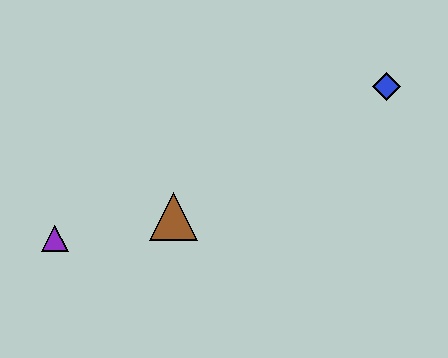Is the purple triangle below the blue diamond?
Yes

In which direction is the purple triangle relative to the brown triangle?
The purple triangle is to the left of the brown triangle.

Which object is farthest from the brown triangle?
The blue diamond is farthest from the brown triangle.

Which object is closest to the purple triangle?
The brown triangle is closest to the purple triangle.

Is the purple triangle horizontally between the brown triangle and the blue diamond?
No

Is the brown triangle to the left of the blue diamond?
Yes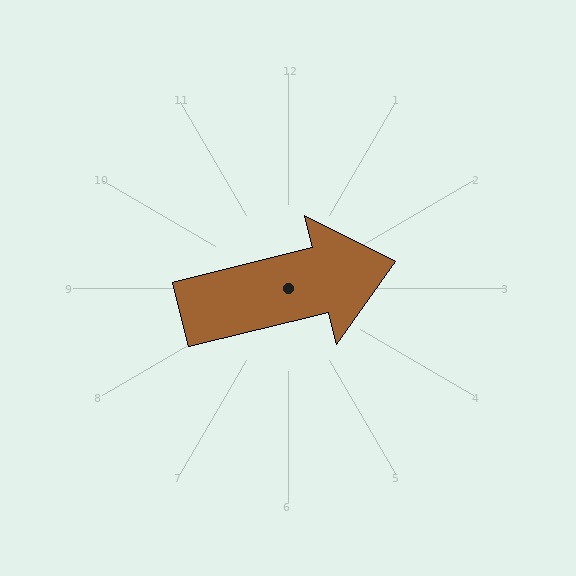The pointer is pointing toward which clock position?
Roughly 3 o'clock.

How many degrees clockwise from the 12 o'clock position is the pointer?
Approximately 76 degrees.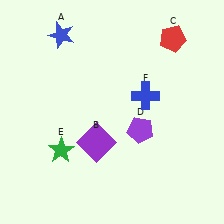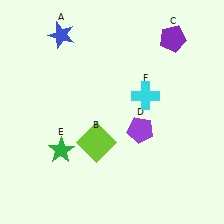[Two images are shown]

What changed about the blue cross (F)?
In Image 1, F is blue. In Image 2, it changed to cyan.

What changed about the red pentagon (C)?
In Image 1, C is red. In Image 2, it changed to purple.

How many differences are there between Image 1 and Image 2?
There are 3 differences between the two images.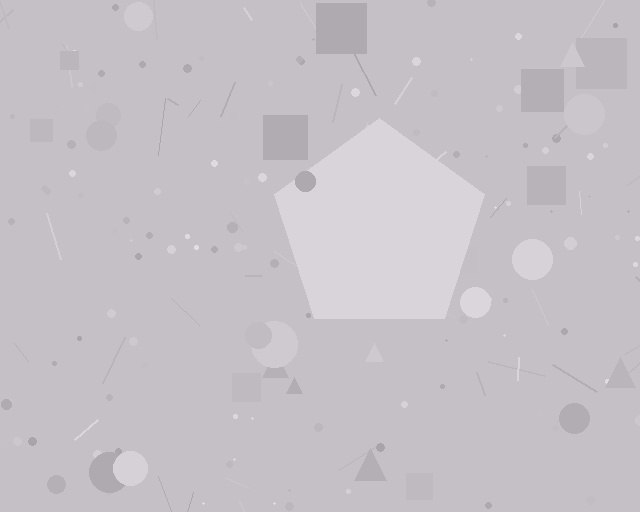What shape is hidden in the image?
A pentagon is hidden in the image.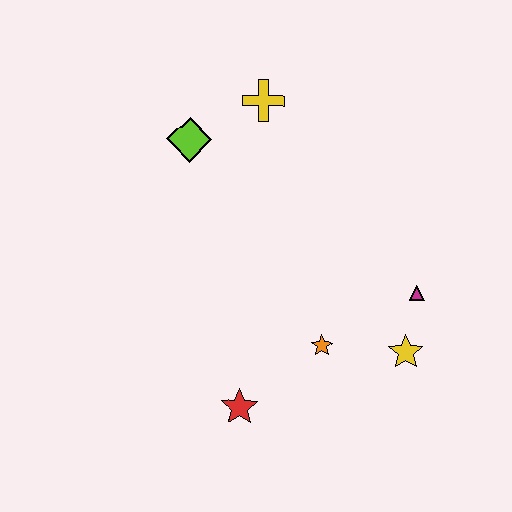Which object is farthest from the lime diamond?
The yellow star is farthest from the lime diamond.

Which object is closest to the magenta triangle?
The yellow star is closest to the magenta triangle.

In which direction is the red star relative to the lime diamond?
The red star is below the lime diamond.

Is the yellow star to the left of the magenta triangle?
Yes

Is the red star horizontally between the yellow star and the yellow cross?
No